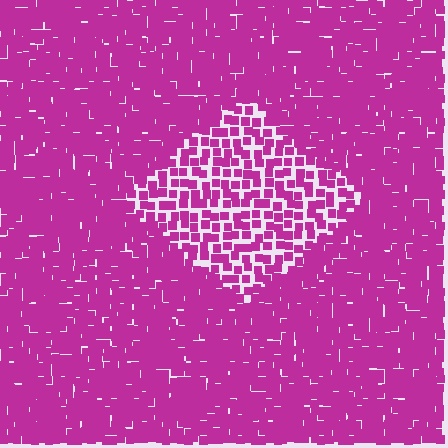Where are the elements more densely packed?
The elements are more densely packed outside the diamond boundary.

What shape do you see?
I see a diamond.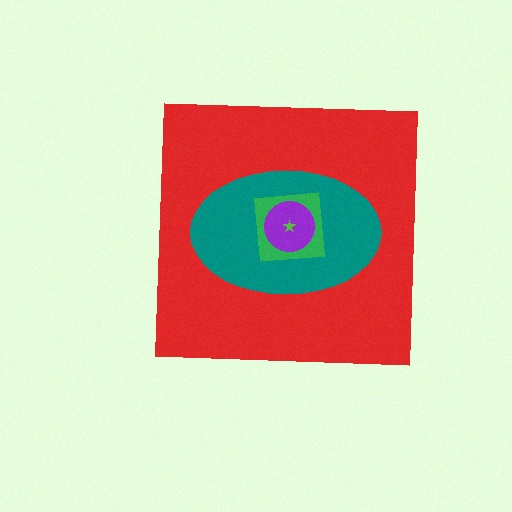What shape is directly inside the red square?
The teal ellipse.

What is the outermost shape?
The red square.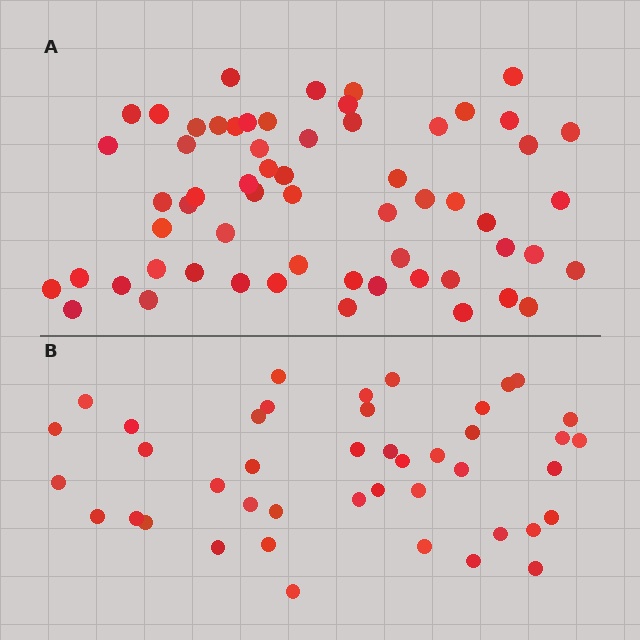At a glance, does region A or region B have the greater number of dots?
Region A (the top region) has more dots.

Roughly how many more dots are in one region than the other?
Region A has approximately 15 more dots than region B.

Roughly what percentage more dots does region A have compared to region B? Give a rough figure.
About 40% more.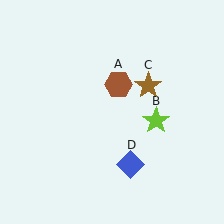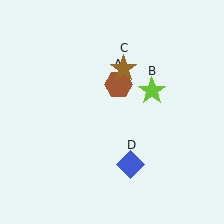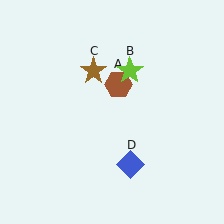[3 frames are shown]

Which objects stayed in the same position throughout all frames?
Brown hexagon (object A) and blue diamond (object D) remained stationary.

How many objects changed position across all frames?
2 objects changed position: lime star (object B), brown star (object C).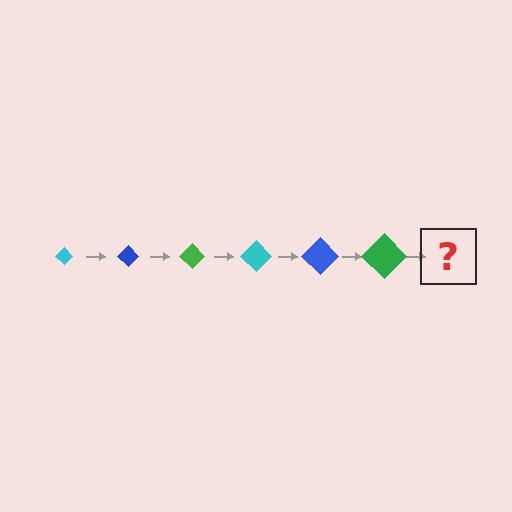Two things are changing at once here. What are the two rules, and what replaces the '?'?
The two rules are that the diamond grows larger each step and the color cycles through cyan, blue, and green. The '?' should be a cyan diamond, larger than the previous one.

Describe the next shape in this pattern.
It should be a cyan diamond, larger than the previous one.